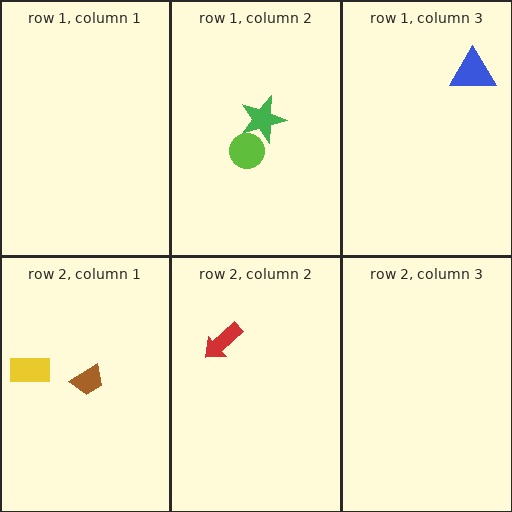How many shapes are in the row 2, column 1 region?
2.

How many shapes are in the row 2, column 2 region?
1.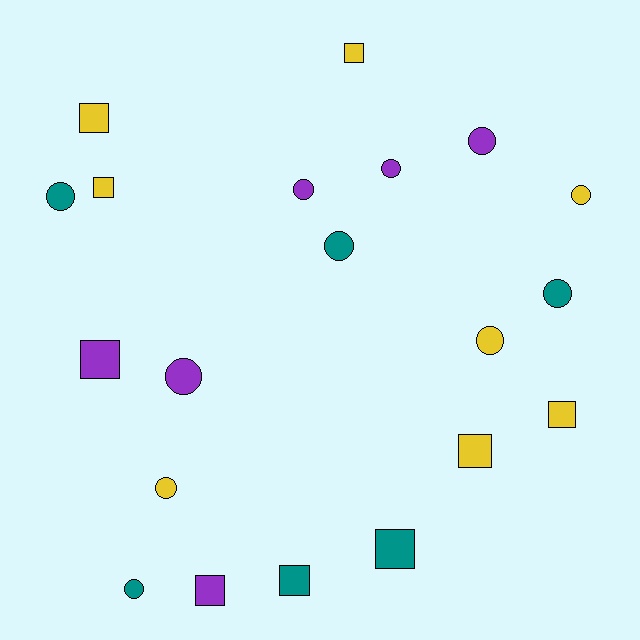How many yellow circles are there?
There are 3 yellow circles.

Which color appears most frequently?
Yellow, with 8 objects.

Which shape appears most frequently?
Circle, with 11 objects.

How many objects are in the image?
There are 20 objects.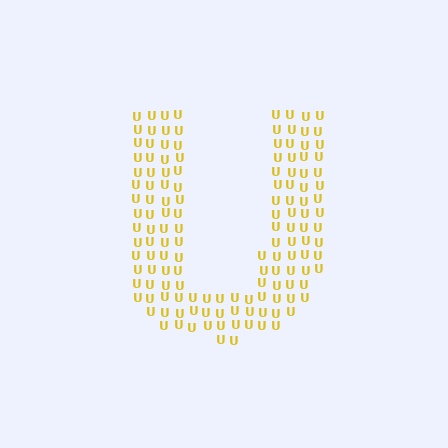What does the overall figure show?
The overall figure shows the letter U.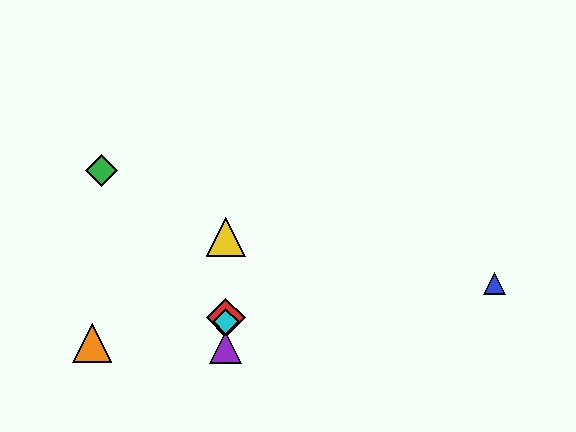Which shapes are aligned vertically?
The red diamond, the yellow triangle, the purple triangle, the cyan diamond are aligned vertically.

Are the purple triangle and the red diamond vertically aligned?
Yes, both are at x≈226.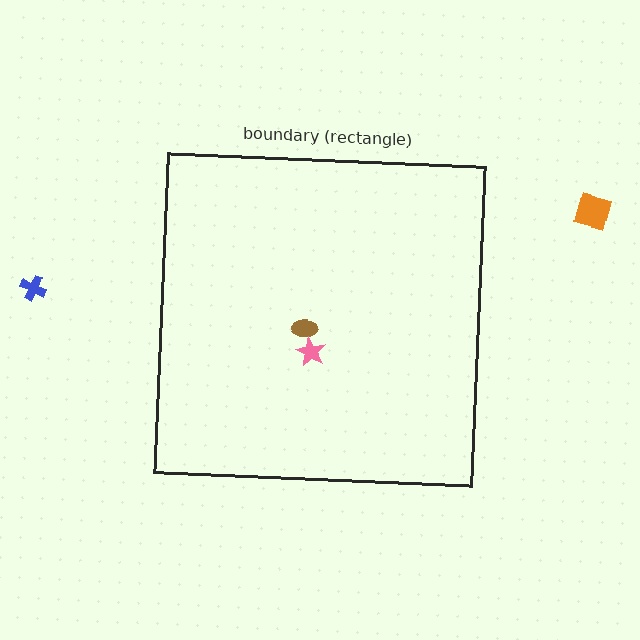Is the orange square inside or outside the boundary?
Outside.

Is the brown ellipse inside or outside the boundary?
Inside.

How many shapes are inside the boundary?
2 inside, 2 outside.